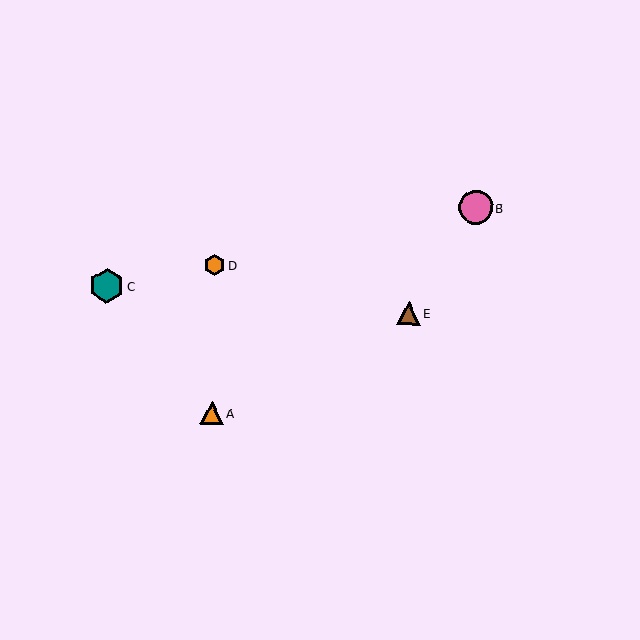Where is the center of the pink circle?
The center of the pink circle is at (476, 208).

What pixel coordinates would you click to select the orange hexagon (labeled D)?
Click at (215, 265) to select the orange hexagon D.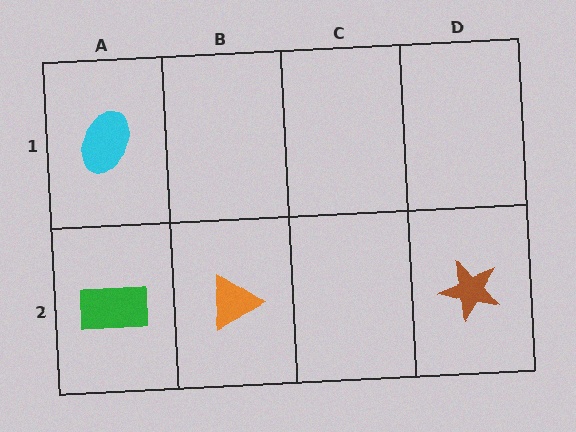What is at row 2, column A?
A green rectangle.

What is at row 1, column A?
A cyan ellipse.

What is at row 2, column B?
An orange triangle.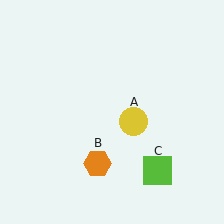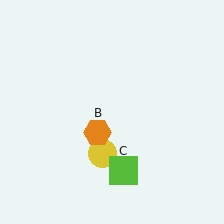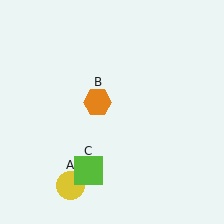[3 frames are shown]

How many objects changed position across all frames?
3 objects changed position: yellow circle (object A), orange hexagon (object B), lime square (object C).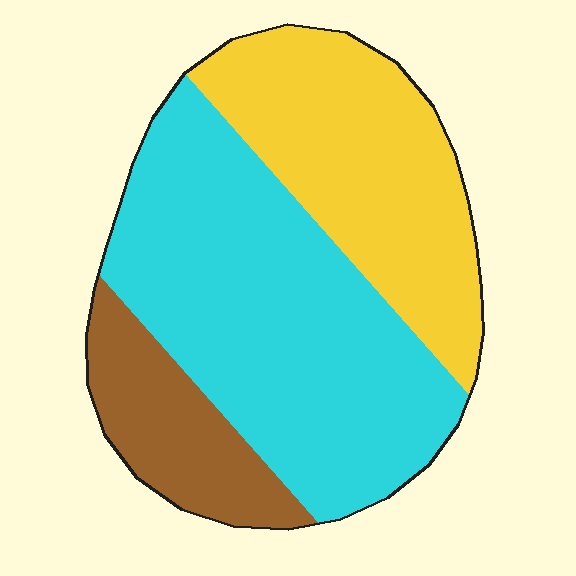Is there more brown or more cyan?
Cyan.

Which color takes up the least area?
Brown, at roughly 15%.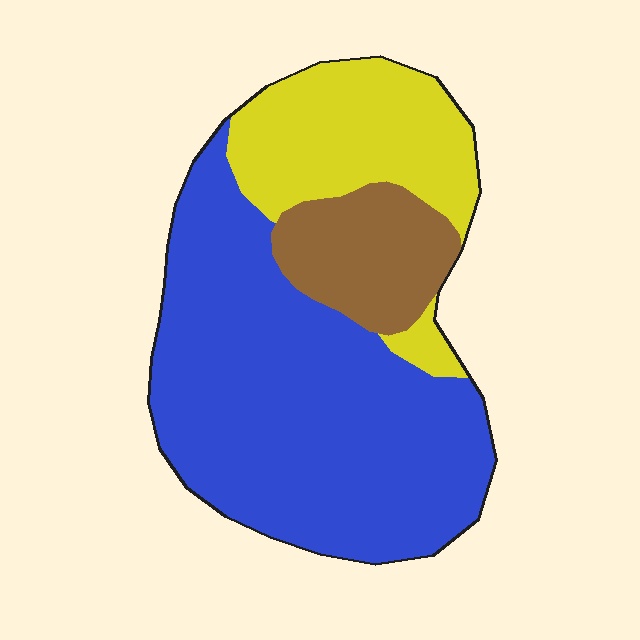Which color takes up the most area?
Blue, at roughly 60%.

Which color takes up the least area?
Brown, at roughly 15%.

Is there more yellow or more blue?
Blue.